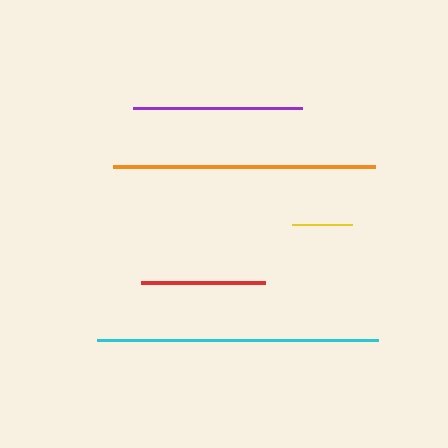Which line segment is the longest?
The cyan line is the longest at approximately 281 pixels.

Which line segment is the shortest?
The yellow line is the shortest at approximately 60 pixels.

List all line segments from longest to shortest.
From longest to shortest: cyan, orange, purple, red, yellow.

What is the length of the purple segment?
The purple segment is approximately 169 pixels long.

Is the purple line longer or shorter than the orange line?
The orange line is longer than the purple line.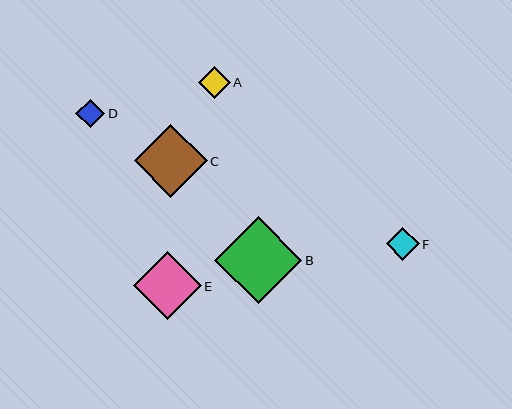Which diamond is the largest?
Diamond B is the largest with a size of approximately 87 pixels.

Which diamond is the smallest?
Diamond D is the smallest with a size of approximately 29 pixels.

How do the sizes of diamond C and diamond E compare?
Diamond C and diamond E are approximately the same size.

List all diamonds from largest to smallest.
From largest to smallest: B, C, E, F, A, D.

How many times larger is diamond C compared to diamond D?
Diamond C is approximately 2.5 times the size of diamond D.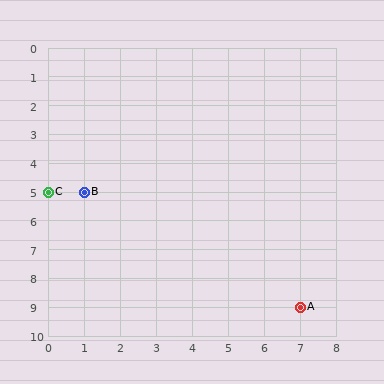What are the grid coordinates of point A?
Point A is at grid coordinates (7, 9).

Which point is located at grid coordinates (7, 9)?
Point A is at (7, 9).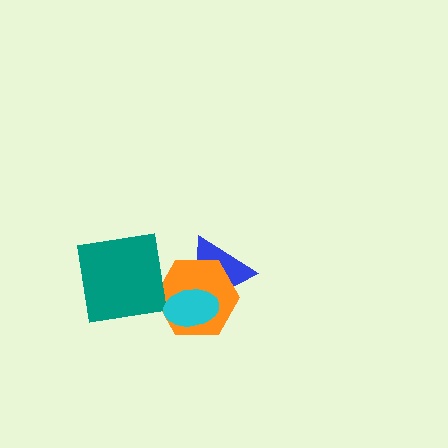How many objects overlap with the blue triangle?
2 objects overlap with the blue triangle.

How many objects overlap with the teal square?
0 objects overlap with the teal square.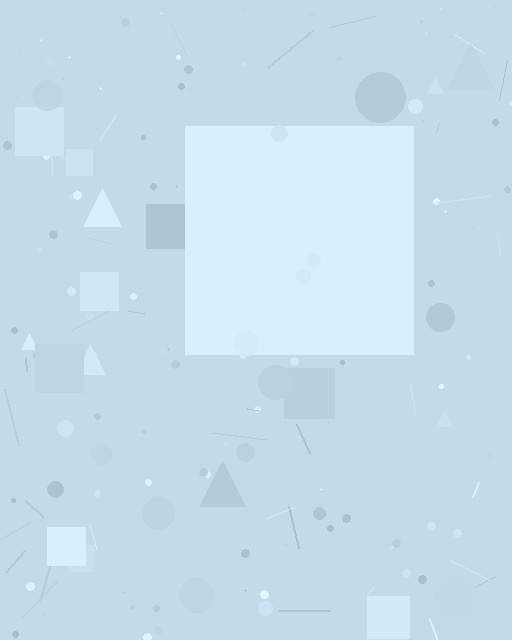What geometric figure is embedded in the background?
A square is embedded in the background.